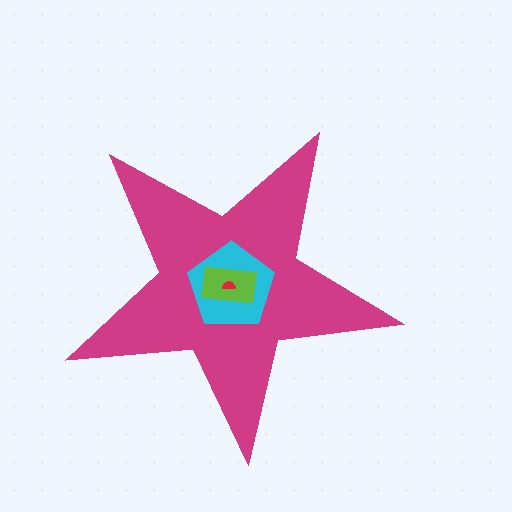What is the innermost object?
The red semicircle.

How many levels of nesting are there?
4.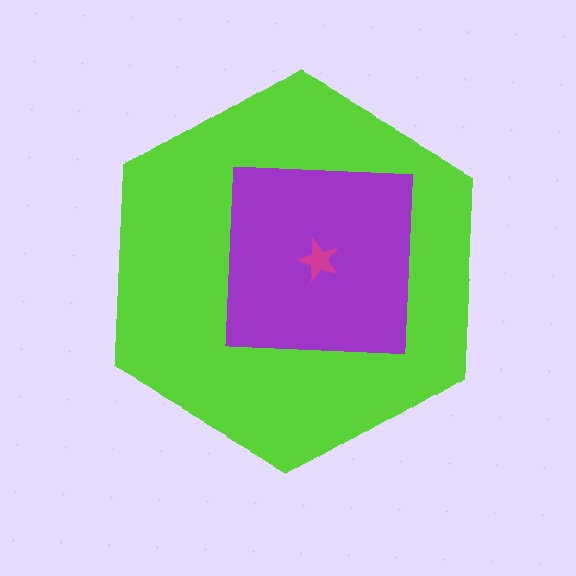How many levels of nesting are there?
3.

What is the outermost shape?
The lime hexagon.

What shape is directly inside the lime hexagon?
The purple square.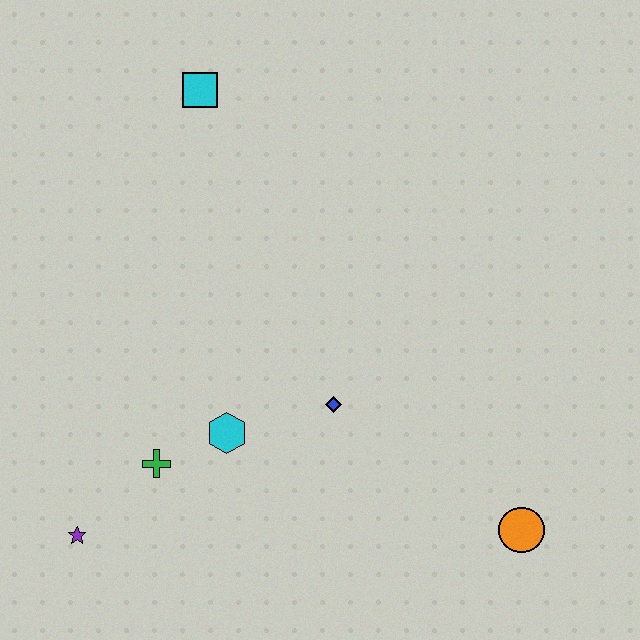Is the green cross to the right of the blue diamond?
No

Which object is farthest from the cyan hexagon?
The cyan square is farthest from the cyan hexagon.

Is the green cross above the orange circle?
Yes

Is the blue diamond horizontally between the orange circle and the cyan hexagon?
Yes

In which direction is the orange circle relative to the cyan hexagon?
The orange circle is to the right of the cyan hexagon.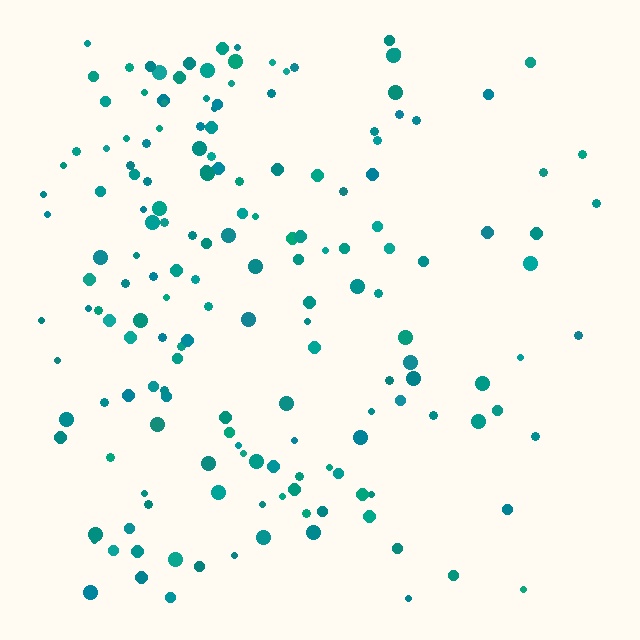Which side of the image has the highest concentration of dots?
The left.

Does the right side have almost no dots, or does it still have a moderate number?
Still a moderate number, just noticeably fewer than the left.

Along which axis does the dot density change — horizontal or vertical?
Horizontal.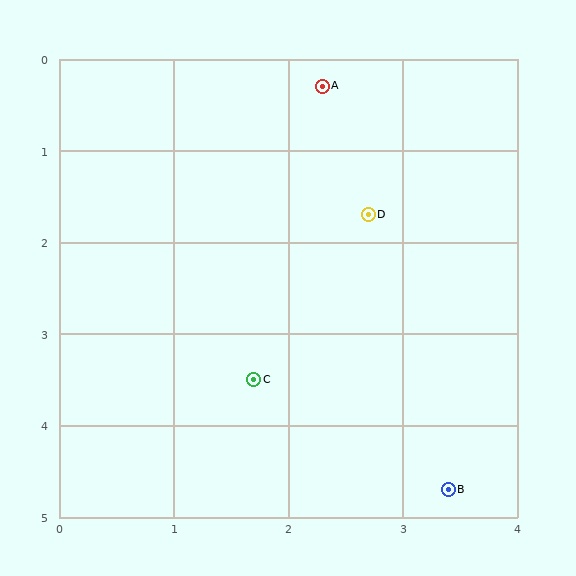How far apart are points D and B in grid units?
Points D and B are about 3.1 grid units apart.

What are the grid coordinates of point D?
Point D is at approximately (2.7, 1.7).